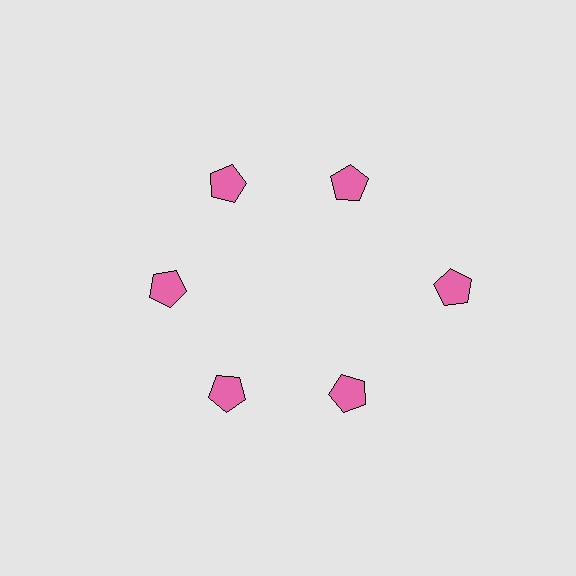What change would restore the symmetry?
The symmetry would be restored by moving it inward, back onto the ring so that all 6 pentagons sit at equal angles and equal distance from the center.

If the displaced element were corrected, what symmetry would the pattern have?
It would have 6-fold rotational symmetry — the pattern would map onto itself every 60 degrees.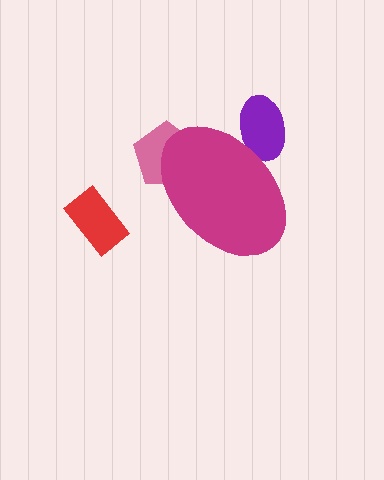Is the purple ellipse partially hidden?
Yes, the purple ellipse is partially hidden behind the magenta ellipse.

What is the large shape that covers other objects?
A magenta ellipse.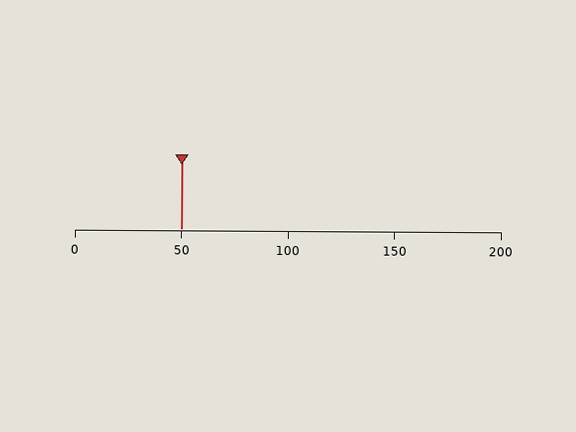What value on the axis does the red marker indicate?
The marker indicates approximately 50.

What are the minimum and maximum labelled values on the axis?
The axis runs from 0 to 200.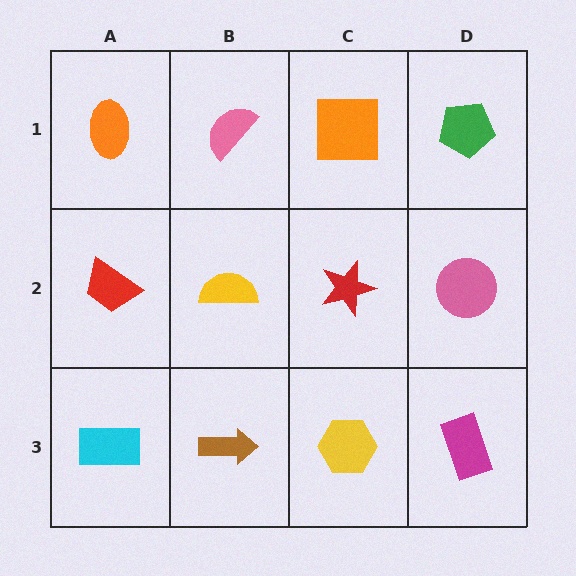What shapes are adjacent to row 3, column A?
A red trapezoid (row 2, column A), a brown arrow (row 3, column B).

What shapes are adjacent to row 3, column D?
A pink circle (row 2, column D), a yellow hexagon (row 3, column C).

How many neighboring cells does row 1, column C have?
3.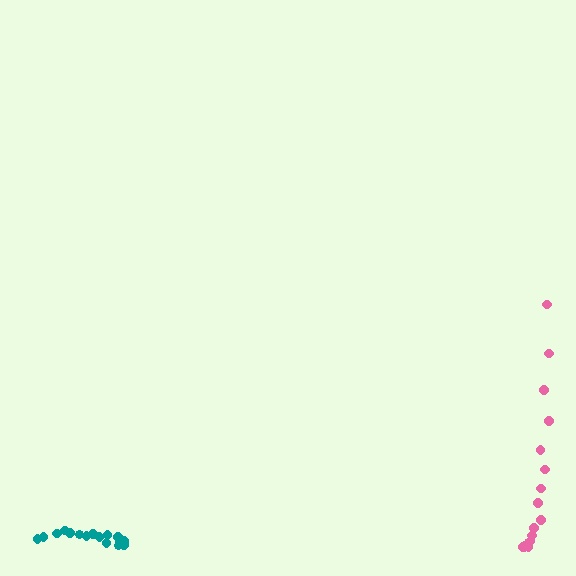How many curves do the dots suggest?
There are 2 distinct paths.